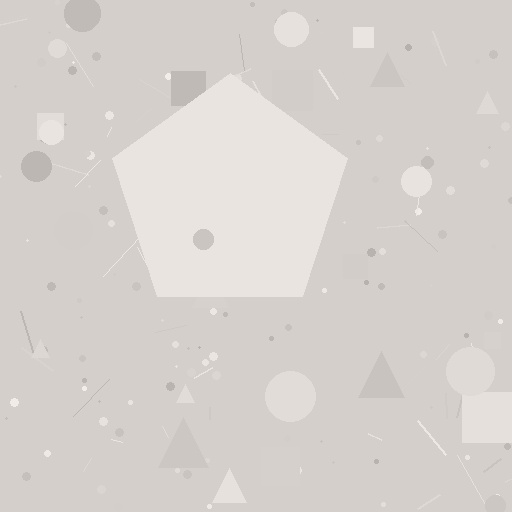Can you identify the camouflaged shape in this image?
The camouflaged shape is a pentagon.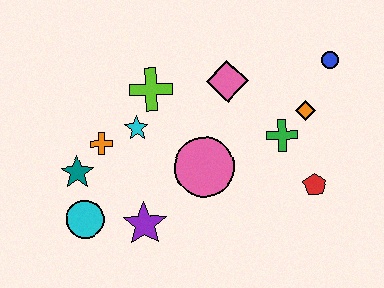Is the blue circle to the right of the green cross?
Yes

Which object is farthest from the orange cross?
The blue circle is farthest from the orange cross.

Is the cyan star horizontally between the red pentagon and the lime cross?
No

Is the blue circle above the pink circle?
Yes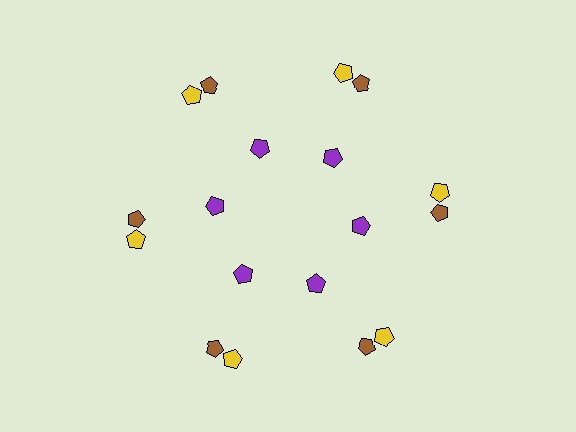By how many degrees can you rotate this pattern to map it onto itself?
The pattern maps onto itself every 60 degrees of rotation.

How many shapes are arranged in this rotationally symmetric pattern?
There are 18 shapes, arranged in 6 groups of 3.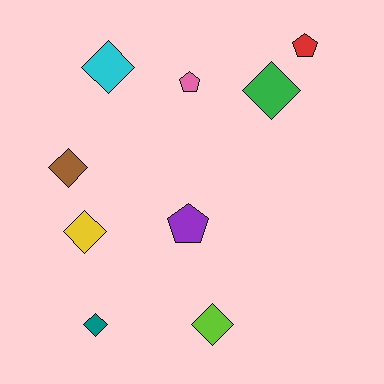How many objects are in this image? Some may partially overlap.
There are 9 objects.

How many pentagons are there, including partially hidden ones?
There are 3 pentagons.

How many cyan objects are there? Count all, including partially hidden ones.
There is 1 cyan object.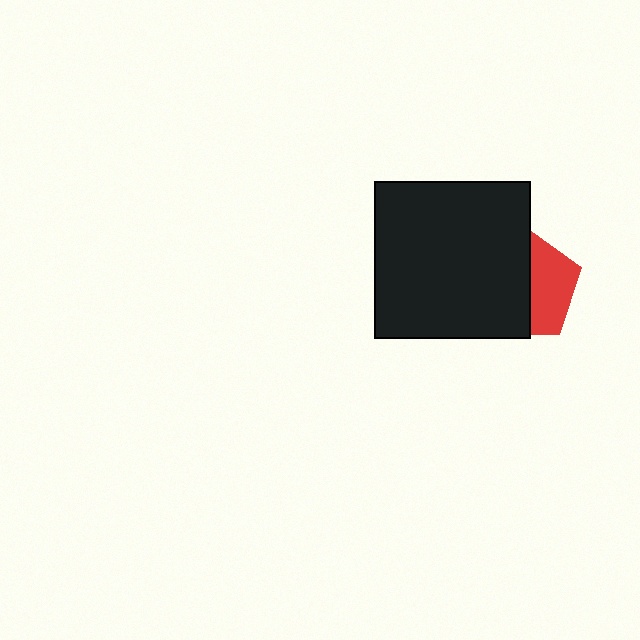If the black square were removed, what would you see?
You would see the complete red pentagon.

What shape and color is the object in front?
The object in front is a black square.